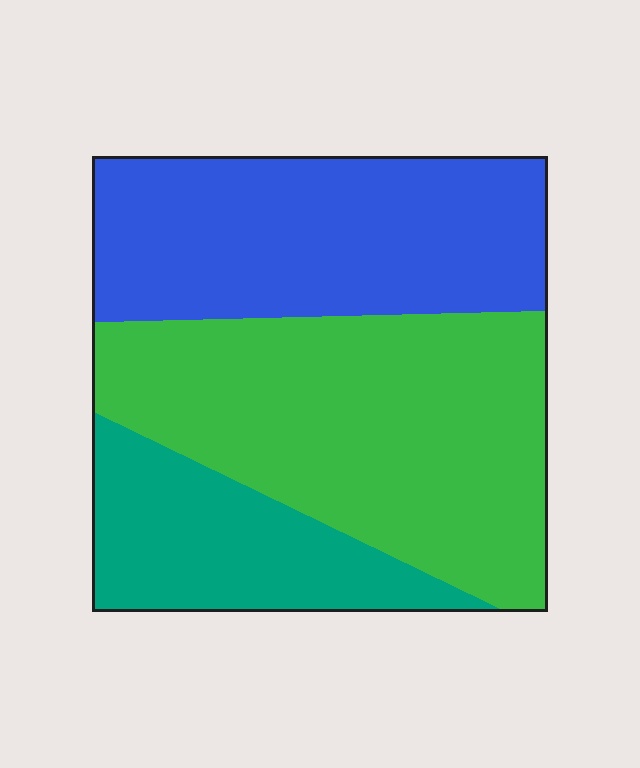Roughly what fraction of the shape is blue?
Blue takes up between a quarter and a half of the shape.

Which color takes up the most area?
Green, at roughly 45%.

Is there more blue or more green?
Green.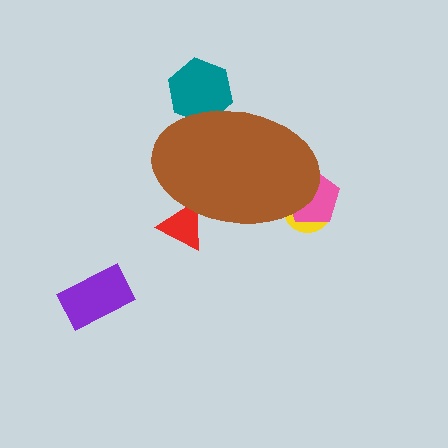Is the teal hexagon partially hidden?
Yes, the teal hexagon is partially hidden behind the brown ellipse.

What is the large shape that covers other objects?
A brown ellipse.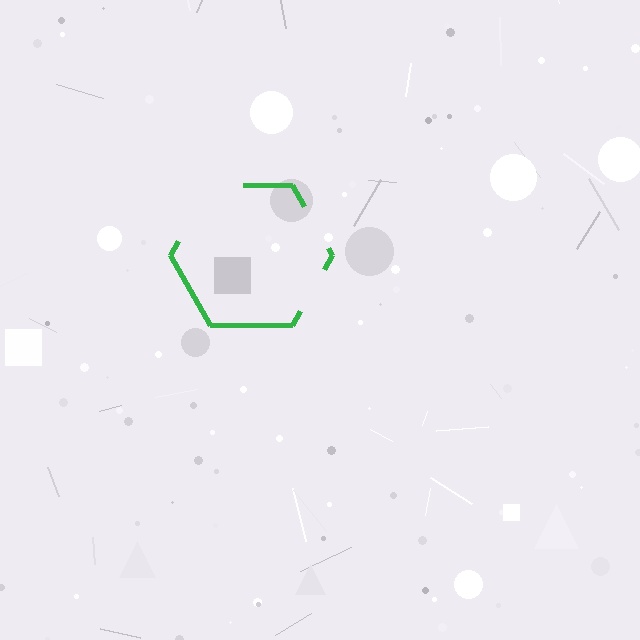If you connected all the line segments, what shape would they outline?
They would outline a hexagon.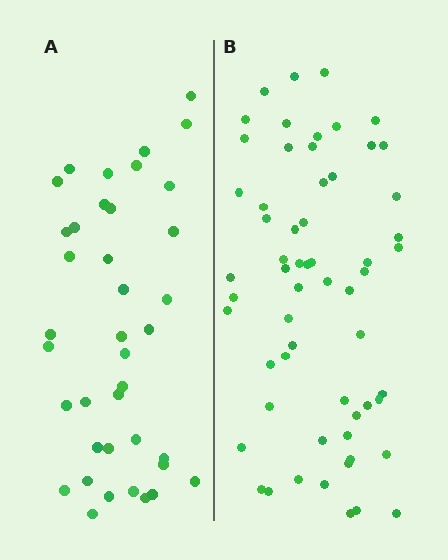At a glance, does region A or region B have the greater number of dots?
Region B (the right region) has more dots.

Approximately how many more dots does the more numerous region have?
Region B has approximately 20 more dots than region A.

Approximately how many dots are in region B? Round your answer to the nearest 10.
About 60 dots.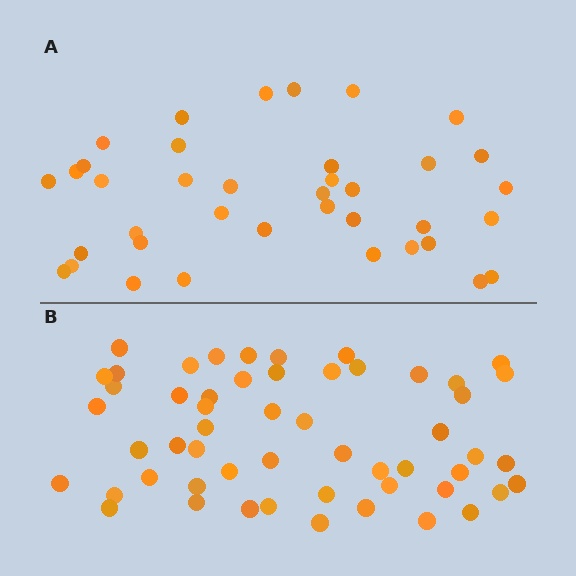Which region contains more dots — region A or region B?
Region B (the bottom region) has more dots.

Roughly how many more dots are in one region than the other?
Region B has approximately 15 more dots than region A.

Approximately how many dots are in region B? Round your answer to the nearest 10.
About 50 dots. (The exact count is 54, which rounds to 50.)